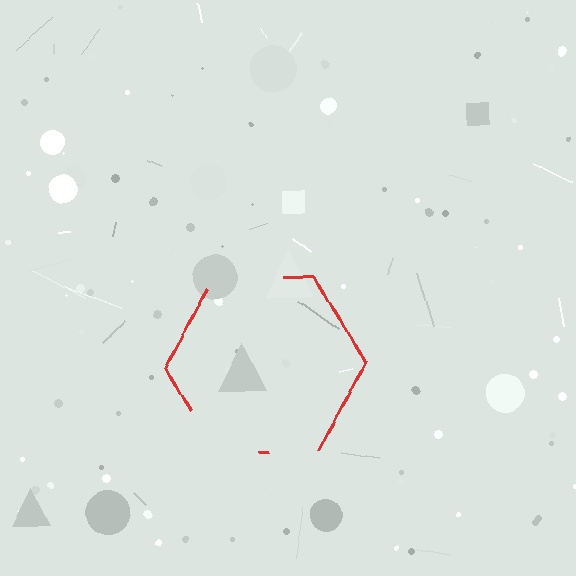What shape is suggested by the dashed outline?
The dashed outline suggests a hexagon.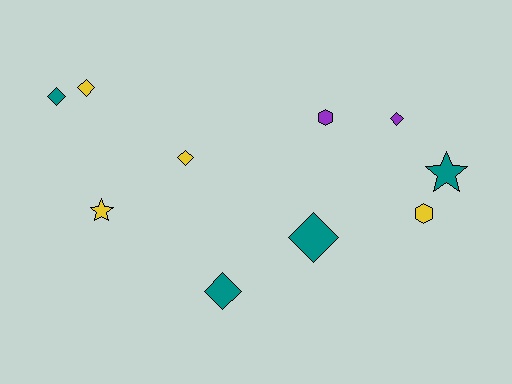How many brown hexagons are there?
There are no brown hexagons.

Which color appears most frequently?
Teal, with 4 objects.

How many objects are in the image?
There are 10 objects.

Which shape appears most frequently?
Diamond, with 6 objects.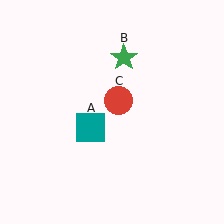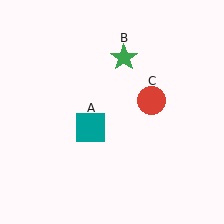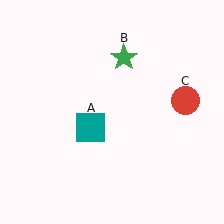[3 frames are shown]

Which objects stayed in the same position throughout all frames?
Teal square (object A) and green star (object B) remained stationary.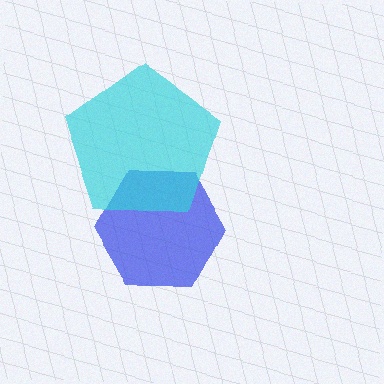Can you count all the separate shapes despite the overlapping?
Yes, there are 2 separate shapes.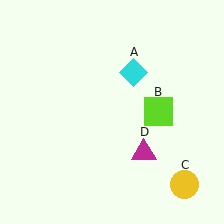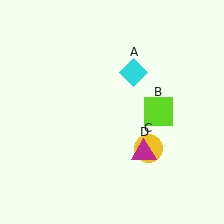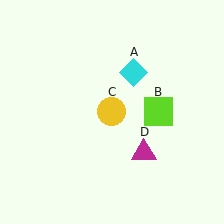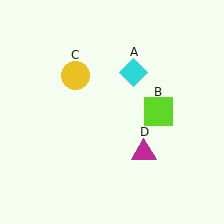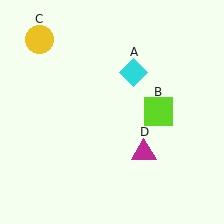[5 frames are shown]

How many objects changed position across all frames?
1 object changed position: yellow circle (object C).